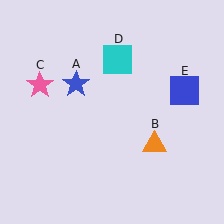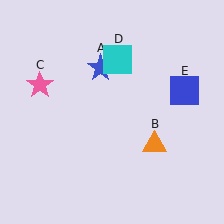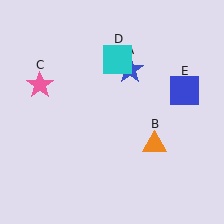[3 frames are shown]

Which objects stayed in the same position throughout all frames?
Orange triangle (object B) and pink star (object C) and cyan square (object D) and blue square (object E) remained stationary.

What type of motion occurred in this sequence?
The blue star (object A) rotated clockwise around the center of the scene.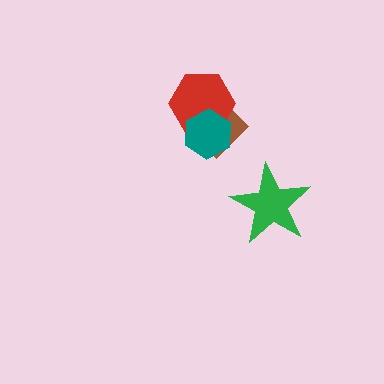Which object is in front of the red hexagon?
The teal hexagon is in front of the red hexagon.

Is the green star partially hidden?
No, no other shape covers it.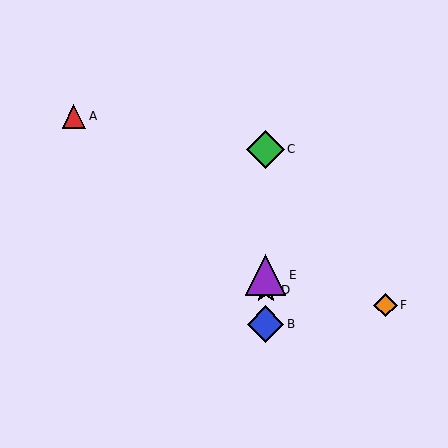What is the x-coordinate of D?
Object D is at x≈266.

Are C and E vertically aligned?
Yes, both are at x≈266.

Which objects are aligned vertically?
Objects B, C, D, E are aligned vertically.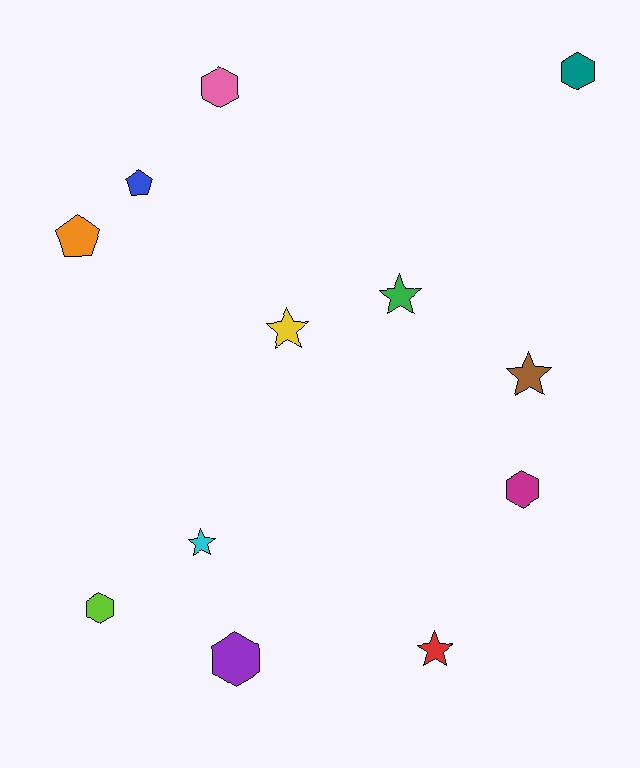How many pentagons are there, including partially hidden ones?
There are 2 pentagons.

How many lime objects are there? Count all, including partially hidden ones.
There is 1 lime object.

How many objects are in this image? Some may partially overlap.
There are 12 objects.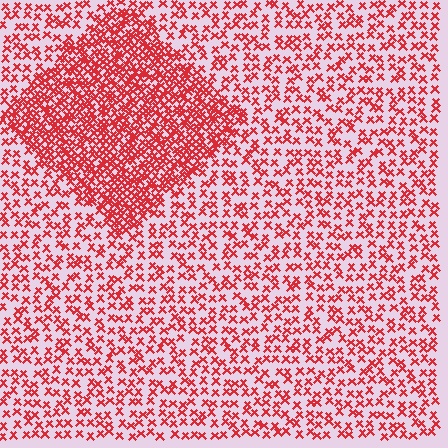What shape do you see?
I see a diamond.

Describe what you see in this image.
The image contains small red elements arranged at two different densities. A diamond-shaped region is visible where the elements are more densely packed than the surrounding area.